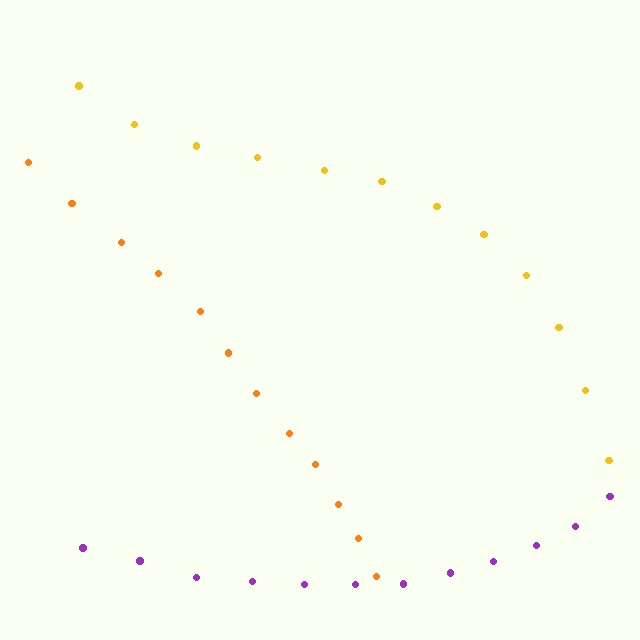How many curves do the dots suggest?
There are 3 distinct paths.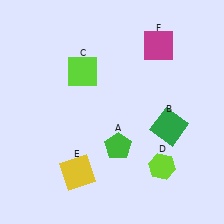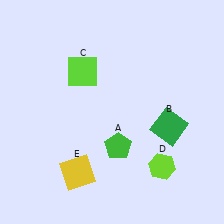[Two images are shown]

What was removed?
The magenta square (F) was removed in Image 2.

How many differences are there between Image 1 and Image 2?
There is 1 difference between the two images.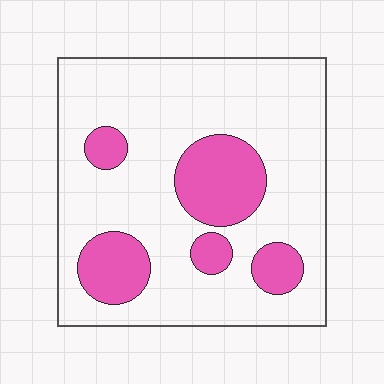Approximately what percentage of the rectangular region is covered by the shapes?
Approximately 20%.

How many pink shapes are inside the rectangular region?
5.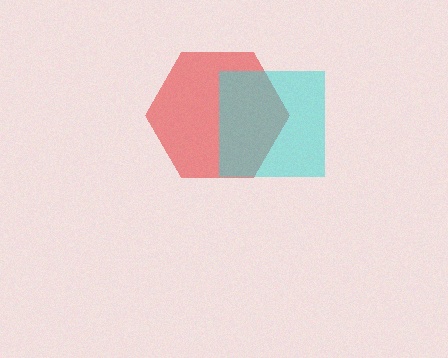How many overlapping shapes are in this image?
There are 2 overlapping shapes in the image.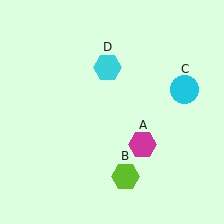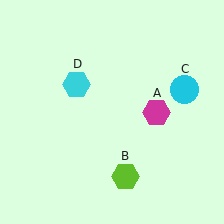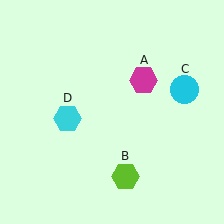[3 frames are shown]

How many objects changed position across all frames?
2 objects changed position: magenta hexagon (object A), cyan hexagon (object D).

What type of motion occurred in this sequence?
The magenta hexagon (object A), cyan hexagon (object D) rotated counterclockwise around the center of the scene.